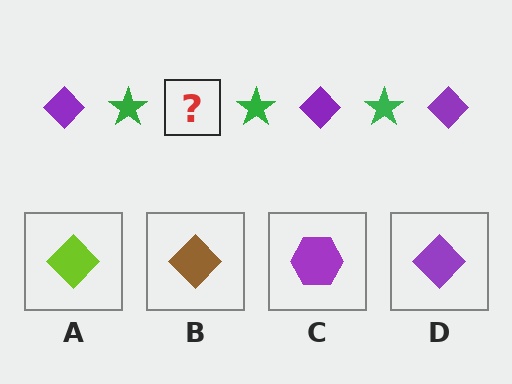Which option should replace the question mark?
Option D.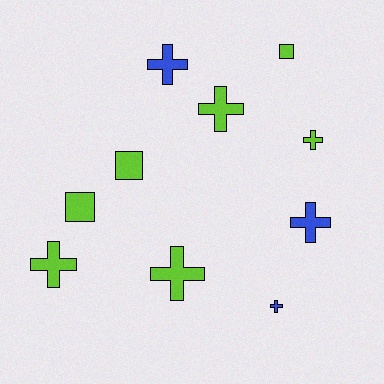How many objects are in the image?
There are 10 objects.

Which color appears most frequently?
Lime, with 7 objects.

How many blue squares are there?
There are no blue squares.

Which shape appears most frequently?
Cross, with 7 objects.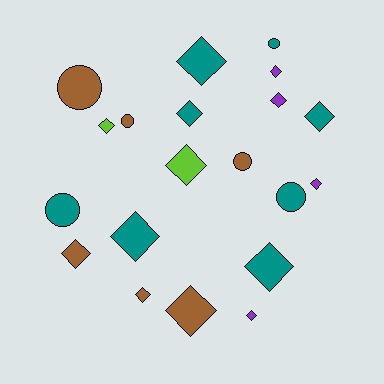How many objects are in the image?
There are 20 objects.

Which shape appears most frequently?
Diamond, with 14 objects.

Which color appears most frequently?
Teal, with 8 objects.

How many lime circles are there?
There are no lime circles.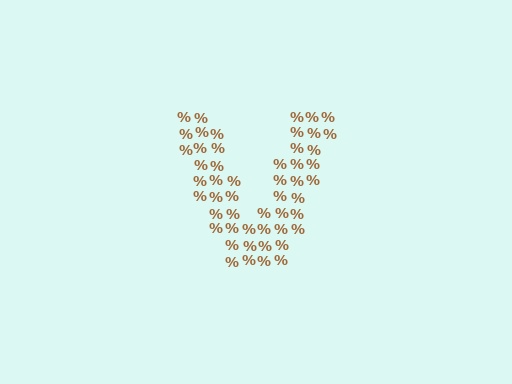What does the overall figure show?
The overall figure shows the letter V.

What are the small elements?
The small elements are percent signs.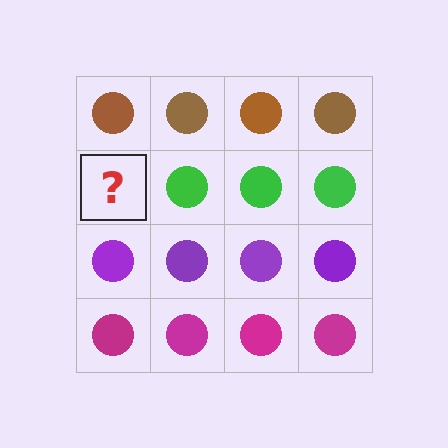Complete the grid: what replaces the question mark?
The question mark should be replaced with a green circle.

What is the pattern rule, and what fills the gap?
The rule is that each row has a consistent color. The gap should be filled with a green circle.